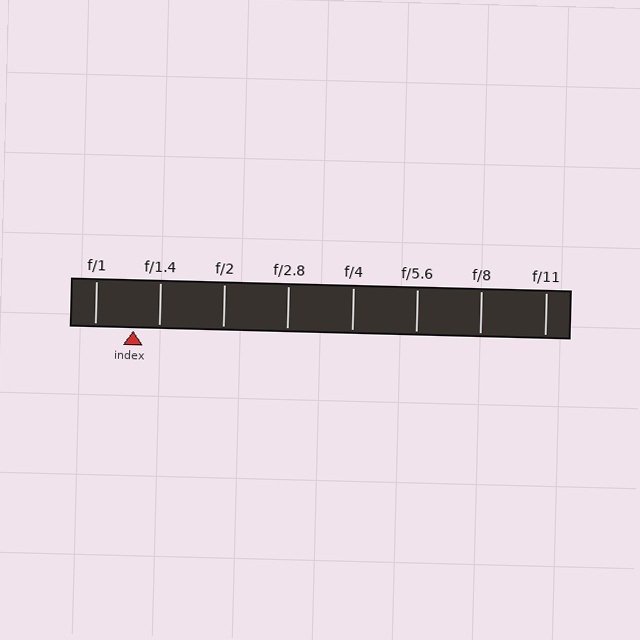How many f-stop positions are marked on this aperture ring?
There are 8 f-stop positions marked.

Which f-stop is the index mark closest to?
The index mark is closest to f/1.4.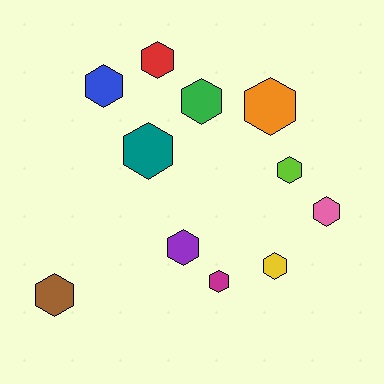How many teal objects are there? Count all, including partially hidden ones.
There is 1 teal object.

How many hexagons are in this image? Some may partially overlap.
There are 11 hexagons.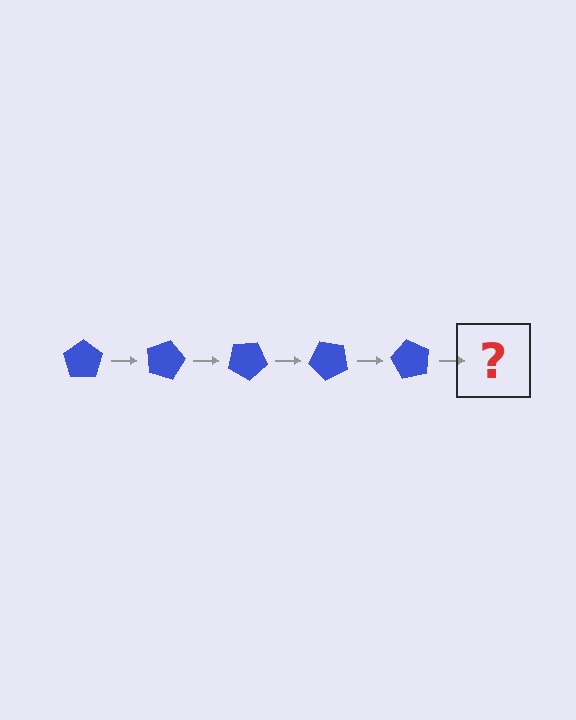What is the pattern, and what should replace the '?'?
The pattern is that the pentagon rotates 15 degrees each step. The '?' should be a blue pentagon rotated 75 degrees.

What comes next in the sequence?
The next element should be a blue pentagon rotated 75 degrees.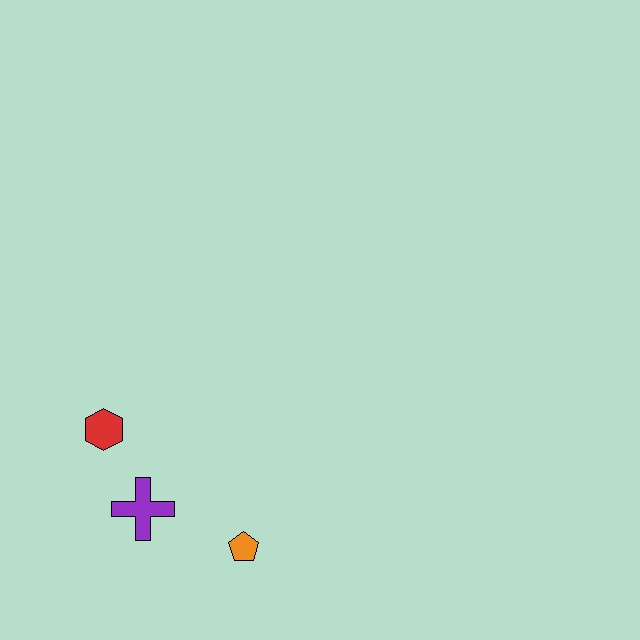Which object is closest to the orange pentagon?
The purple cross is closest to the orange pentagon.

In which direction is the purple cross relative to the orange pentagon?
The purple cross is to the left of the orange pentagon.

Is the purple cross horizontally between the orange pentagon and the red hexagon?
Yes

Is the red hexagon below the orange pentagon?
No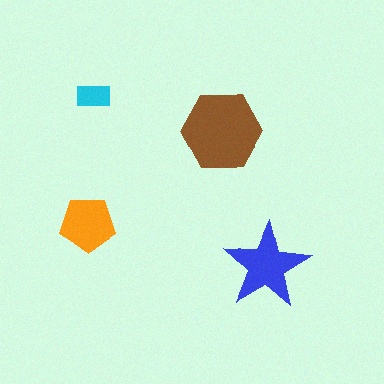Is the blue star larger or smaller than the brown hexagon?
Smaller.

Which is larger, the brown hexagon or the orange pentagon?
The brown hexagon.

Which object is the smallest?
The cyan rectangle.